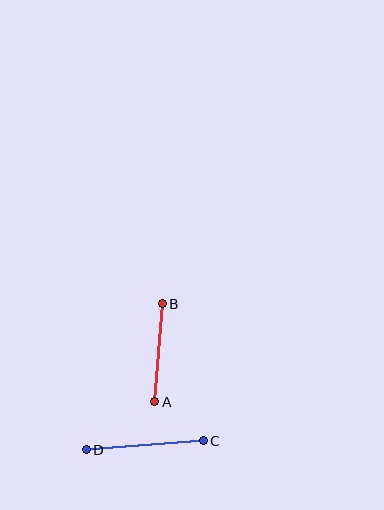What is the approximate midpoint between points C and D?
The midpoint is at approximately (145, 445) pixels.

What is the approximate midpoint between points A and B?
The midpoint is at approximately (158, 353) pixels.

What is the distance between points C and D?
The distance is approximately 117 pixels.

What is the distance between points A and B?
The distance is approximately 98 pixels.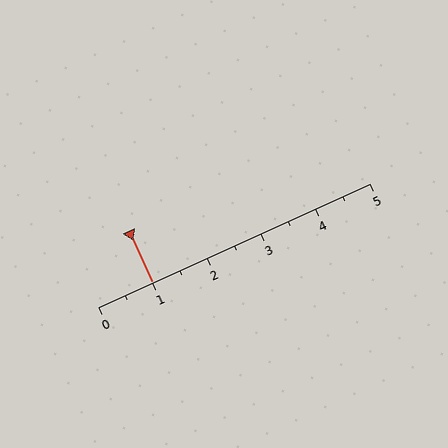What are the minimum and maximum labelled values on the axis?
The axis runs from 0 to 5.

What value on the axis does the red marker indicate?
The marker indicates approximately 1.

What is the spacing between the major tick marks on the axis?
The major ticks are spaced 1 apart.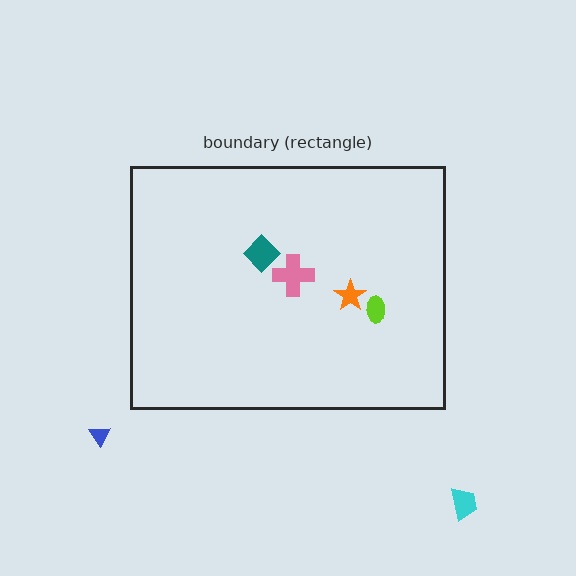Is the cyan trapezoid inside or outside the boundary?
Outside.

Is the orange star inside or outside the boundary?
Inside.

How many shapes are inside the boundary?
4 inside, 2 outside.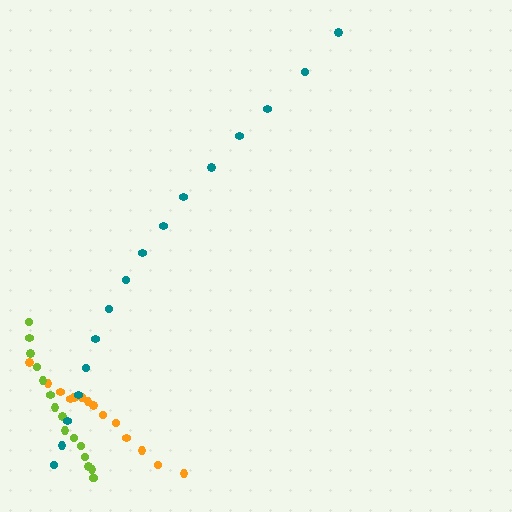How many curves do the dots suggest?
There are 3 distinct paths.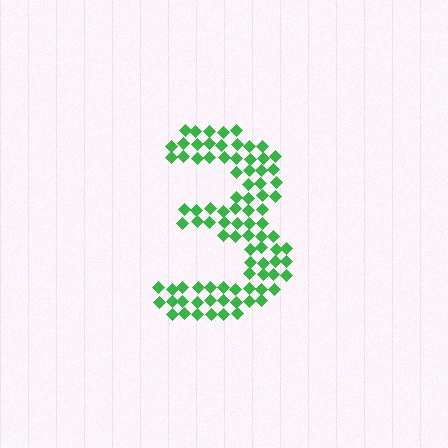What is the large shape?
The large shape is the digit 3.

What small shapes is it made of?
It is made of small diamonds.